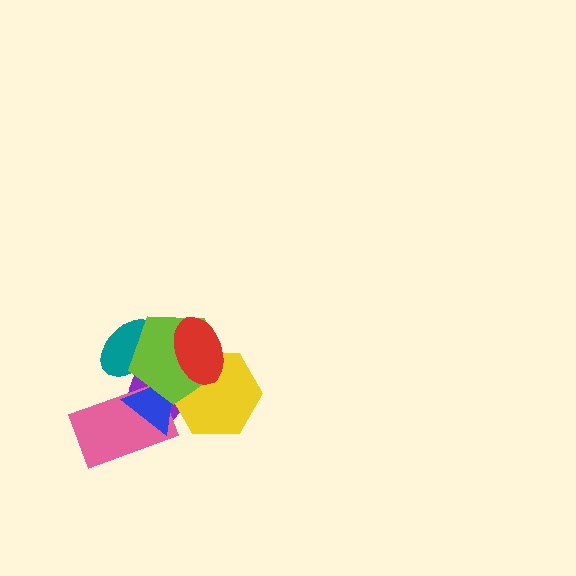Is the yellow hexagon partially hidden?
Yes, it is partially covered by another shape.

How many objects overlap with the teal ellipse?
2 objects overlap with the teal ellipse.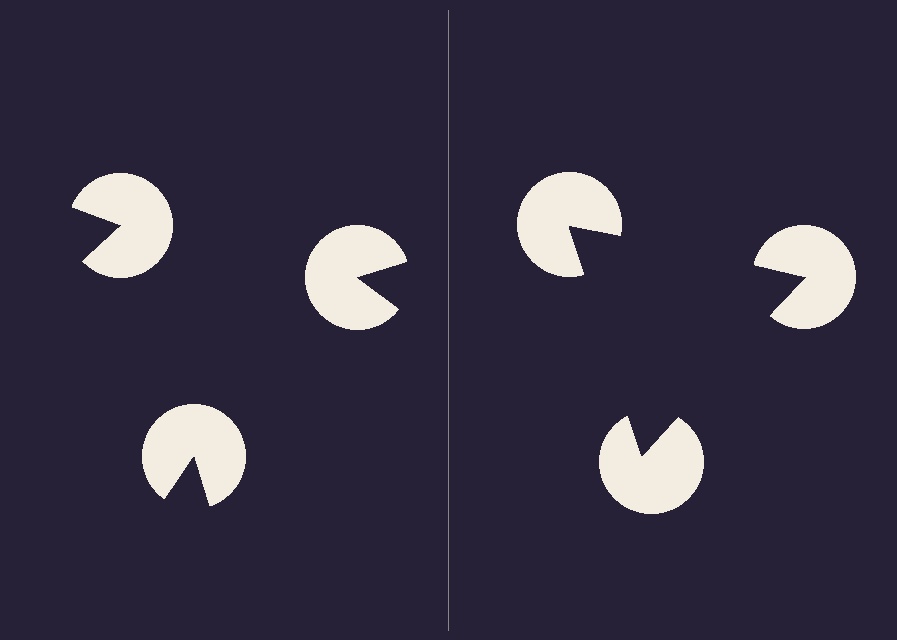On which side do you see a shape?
An illusory triangle appears on the right side. On the left side the wedge cuts are rotated, so no coherent shape forms.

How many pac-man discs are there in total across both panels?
6 — 3 on each side.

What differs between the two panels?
The pac-man discs are positioned identically on both sides; only the wedge orientations differ. On the right they align to a triangle; on the left they are misaligned.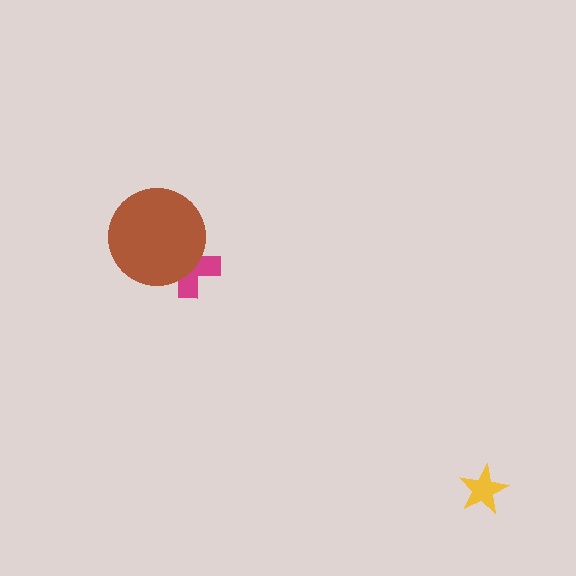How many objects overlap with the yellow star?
0 objects overlap with the yellow star.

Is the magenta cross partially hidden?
Yes, it is partially covered by another shape.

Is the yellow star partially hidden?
No, no other shape covers it.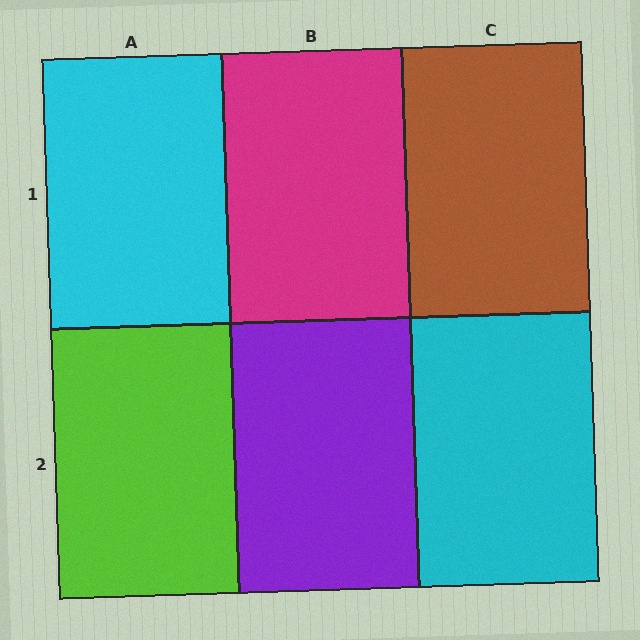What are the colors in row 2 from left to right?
Lime, purple, cyan.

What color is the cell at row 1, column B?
Magenta.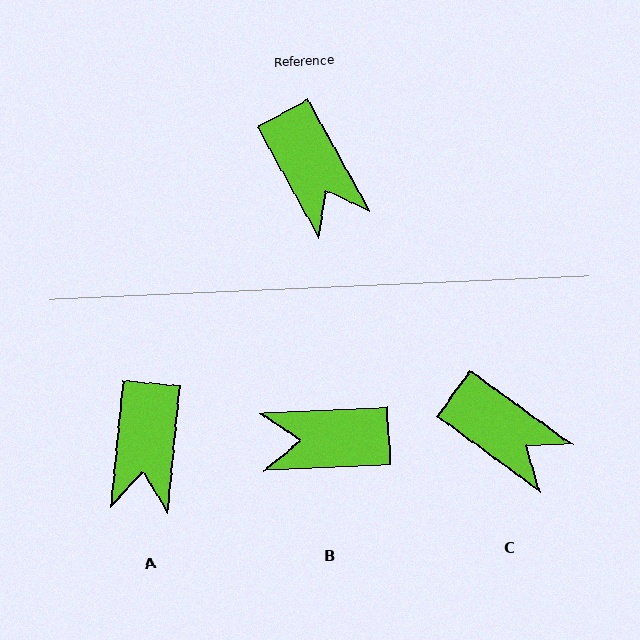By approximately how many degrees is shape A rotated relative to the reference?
Approximately 35 degrees clockwise.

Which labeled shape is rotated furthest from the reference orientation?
B, about 116 degrees away.